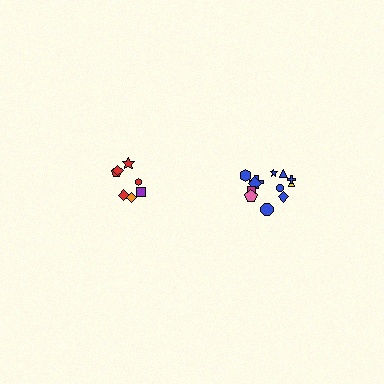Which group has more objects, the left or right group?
The right group.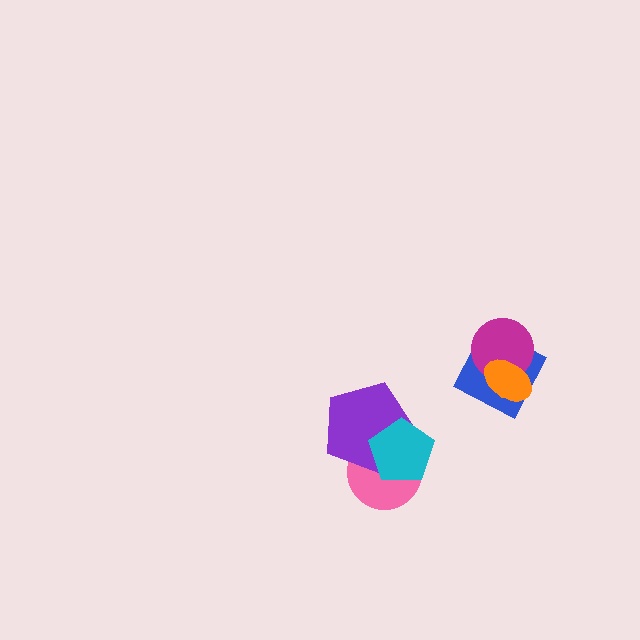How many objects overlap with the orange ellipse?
2 objects overlap with the orange ellipse.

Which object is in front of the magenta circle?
The orange ellipse is in front of the magenta circle.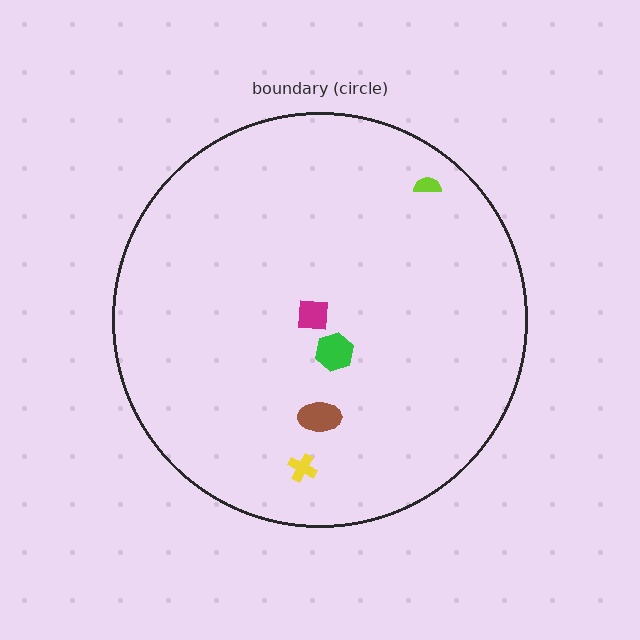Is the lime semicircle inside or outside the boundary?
Inside.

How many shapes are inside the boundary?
5 inside, 0 outside.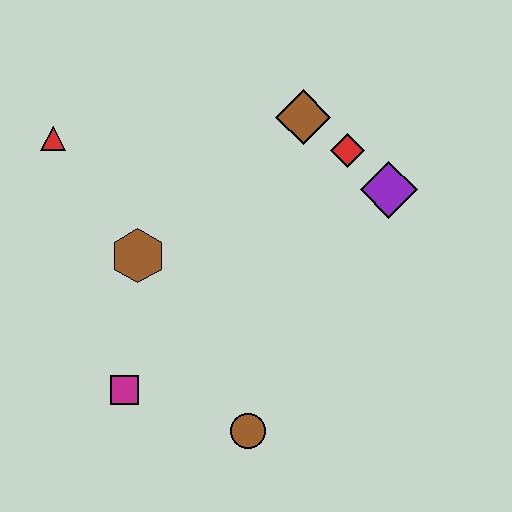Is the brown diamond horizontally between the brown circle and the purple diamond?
Yes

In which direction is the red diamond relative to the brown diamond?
The red diamond is to the right of the brown diamond.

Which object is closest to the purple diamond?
The red diamond is closest to the purple diamond.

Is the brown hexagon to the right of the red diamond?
No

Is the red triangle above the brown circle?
Yes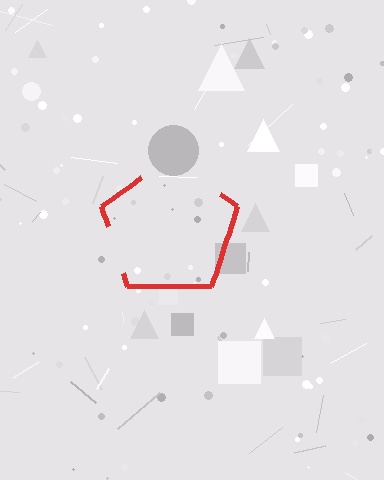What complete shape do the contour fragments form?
The contour fragments form a pentagon.